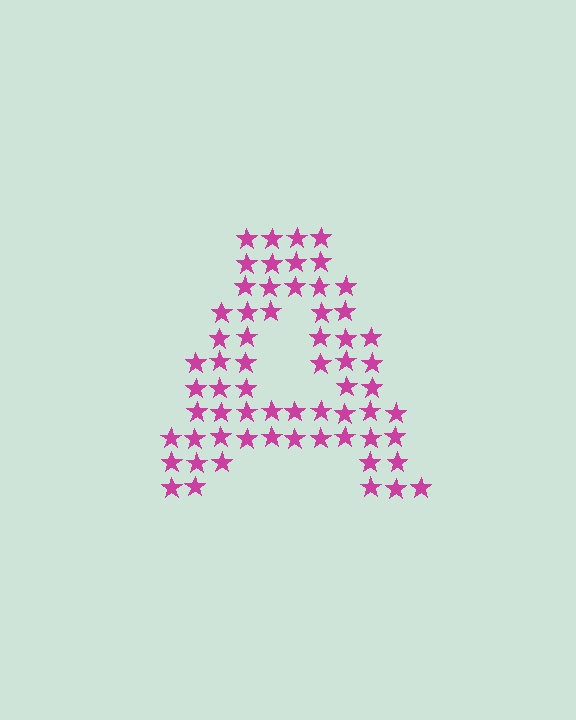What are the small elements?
The small elements are stars.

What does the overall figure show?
The overall figure shows the letter A.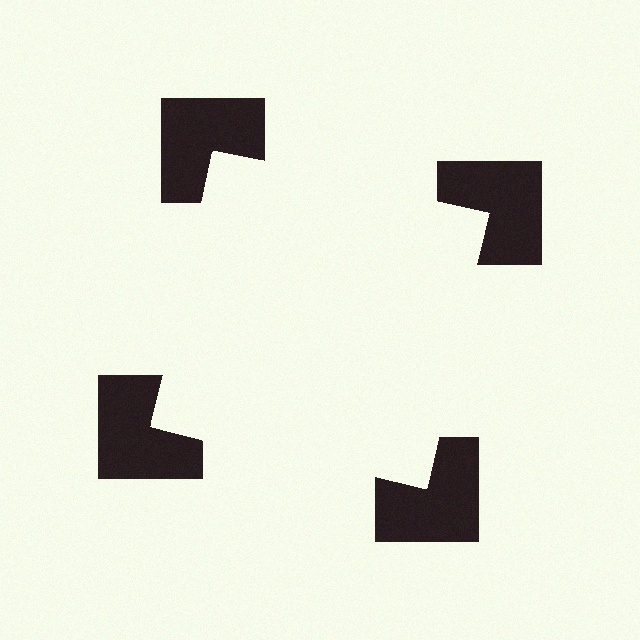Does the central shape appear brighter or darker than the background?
It typically appears slightly brighter than the background, even though no actual brightness change is drawn.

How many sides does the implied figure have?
4 sides.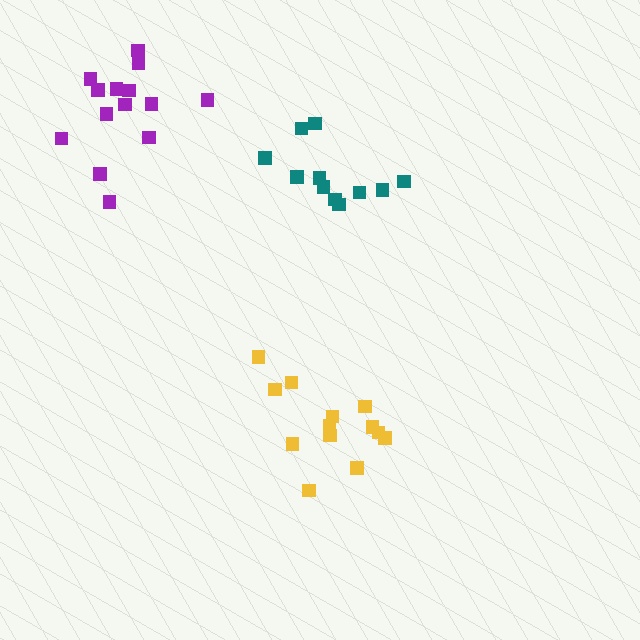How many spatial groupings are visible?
There are 3 spatial groupings.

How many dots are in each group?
Group 1: 11 dots, Group 2: 14 dots, Group 3: 13 dots (38 total).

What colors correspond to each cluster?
The clusters are colored: teal, purple, yellow.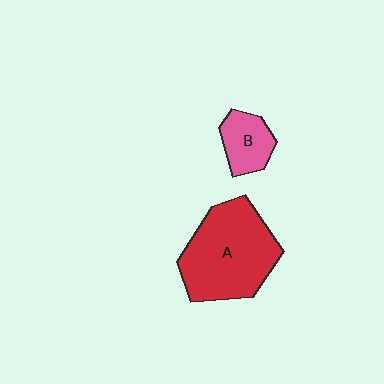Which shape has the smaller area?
Shape B (pink).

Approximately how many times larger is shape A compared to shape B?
Approximately 2.8 times.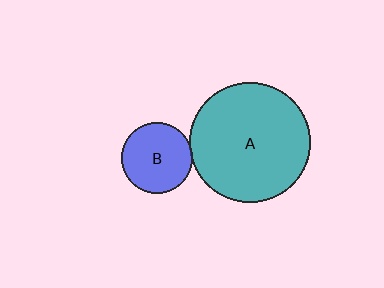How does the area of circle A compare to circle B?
Approximately 2.9 times.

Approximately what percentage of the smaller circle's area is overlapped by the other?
Approximately 5%.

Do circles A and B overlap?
Yes.